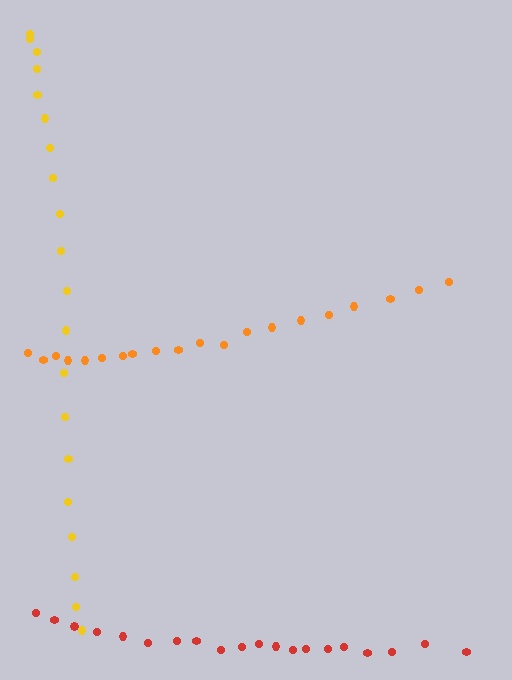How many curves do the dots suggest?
There are 3 distinct paths.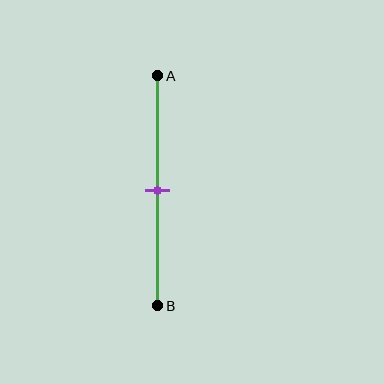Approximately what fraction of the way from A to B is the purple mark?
The purple mark is approximately 50% of the way from A to B.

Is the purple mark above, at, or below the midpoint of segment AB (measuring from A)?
The purple mark is approximately at the midpoint of segment AB.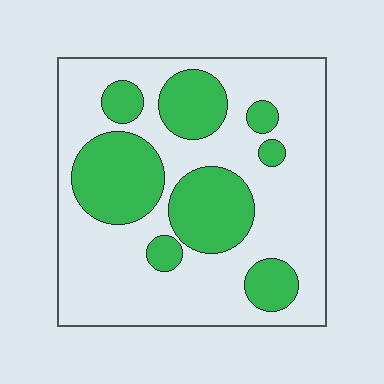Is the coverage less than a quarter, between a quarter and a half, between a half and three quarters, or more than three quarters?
Between a quarter and a half.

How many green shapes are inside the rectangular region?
8.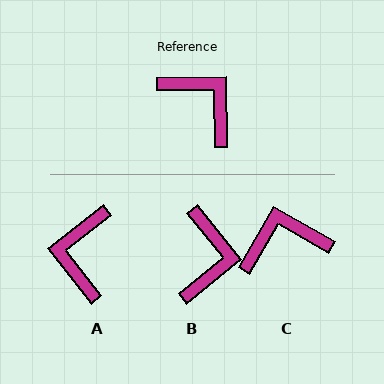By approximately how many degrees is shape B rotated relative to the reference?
Approximately 52 degrees clockwise.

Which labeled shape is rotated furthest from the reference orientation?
A, about 127 degrees away.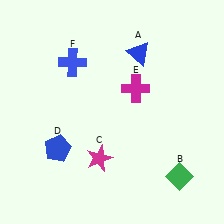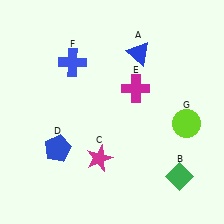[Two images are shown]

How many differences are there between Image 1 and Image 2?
There is 1 difference between the two images.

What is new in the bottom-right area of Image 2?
A lime circle (G) was added in the bottom-right area of Image 2.